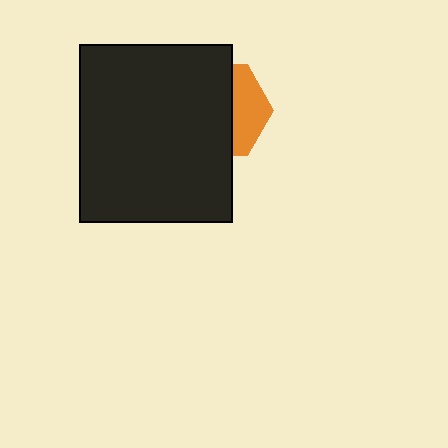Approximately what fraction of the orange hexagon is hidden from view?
Roughly 65% of the orange hexagon is hidden behind the black rectangle.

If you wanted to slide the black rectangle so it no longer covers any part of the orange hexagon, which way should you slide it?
Slide it left — that is the most direct way to separate the two shapes.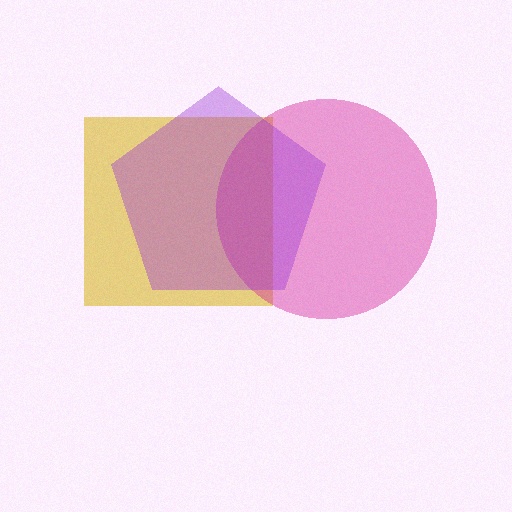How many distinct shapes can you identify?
There are 3 distinct shapes: a yellow square, a magenta circle, a purple pentagon.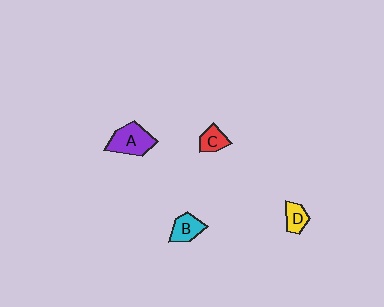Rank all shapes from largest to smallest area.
From largest to smallest: A (purple), B (cyan), D (yellow), C (red).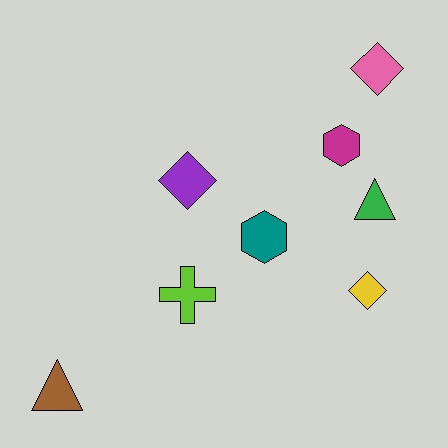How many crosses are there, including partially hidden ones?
There is 1 cross.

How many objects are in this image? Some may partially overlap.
There are 8 objects.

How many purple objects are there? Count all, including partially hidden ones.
There is 1 purple object.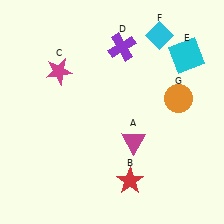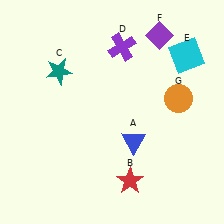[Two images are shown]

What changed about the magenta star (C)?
In Image 1, C is magenta. In Image 2, it changed to teal.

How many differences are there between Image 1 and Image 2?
There are 3 differences between the two images.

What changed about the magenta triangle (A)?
In Image 1, A is magenta. In Image 2, it changed to blue.